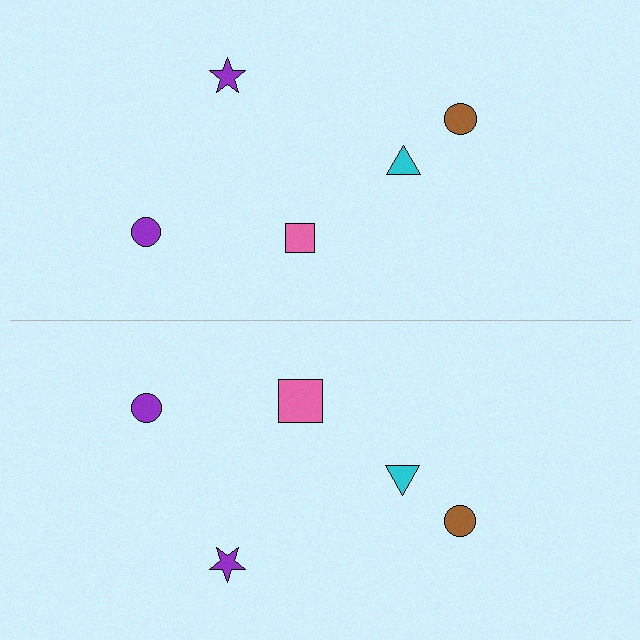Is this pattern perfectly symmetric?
No, the pattern is not perfectly symmetric. The pink square on the bottom side has a different size than its mirror counterpart.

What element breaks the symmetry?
The pink square on the bottom side has a different size than its mirror counterpart.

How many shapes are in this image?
There are 10 shapes in this image.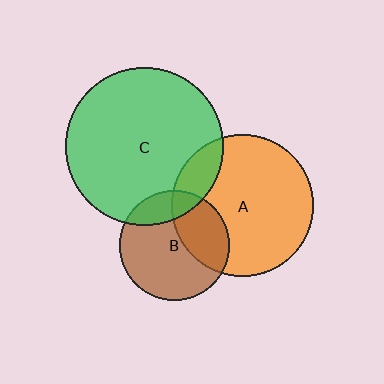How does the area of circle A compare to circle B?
Approximately 1.7 times.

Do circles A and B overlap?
Yes.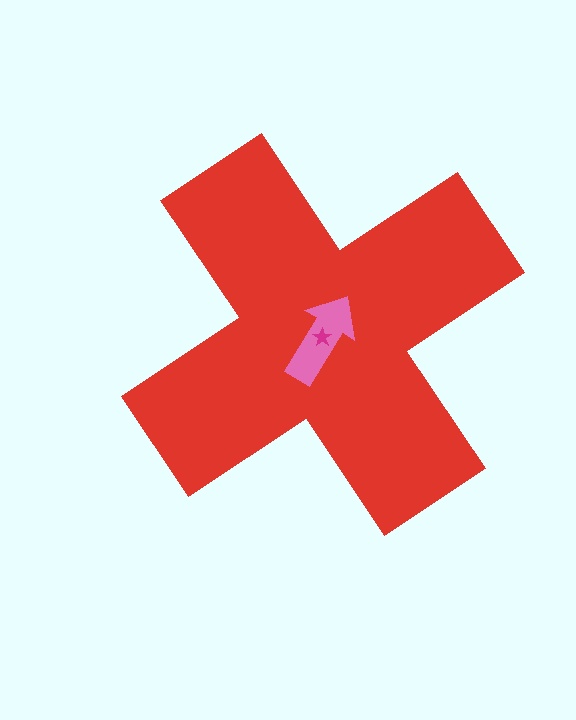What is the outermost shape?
The red cross.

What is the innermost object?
The magenta star.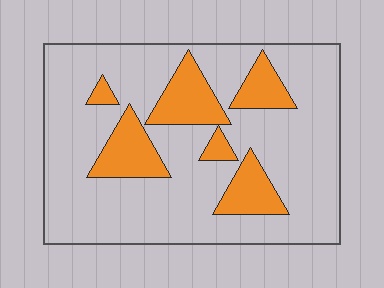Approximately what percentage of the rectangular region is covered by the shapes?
Approximately 20%.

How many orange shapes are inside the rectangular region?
6.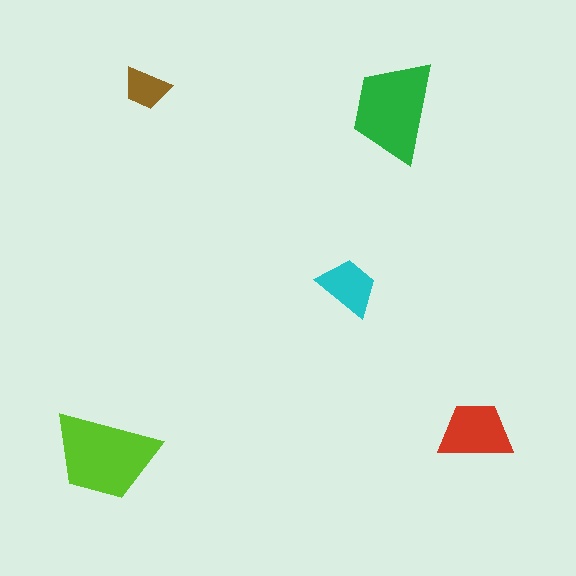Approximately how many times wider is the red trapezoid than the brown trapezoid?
About 1.5 times wider.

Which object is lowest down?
The lime trapezoid is bottommost.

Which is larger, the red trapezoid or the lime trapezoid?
The lime one.